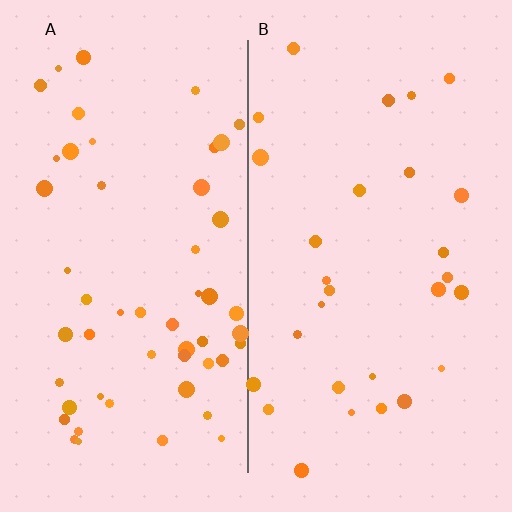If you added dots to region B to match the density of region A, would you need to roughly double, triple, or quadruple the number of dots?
Approximately double.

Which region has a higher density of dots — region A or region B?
A (the left).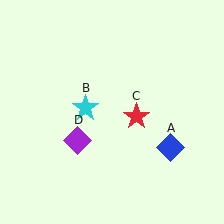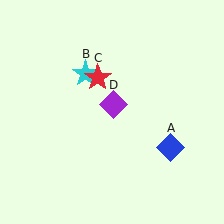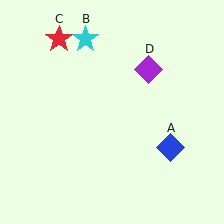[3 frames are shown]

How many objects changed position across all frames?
3 objects changed position: cyan star (object B), red star (object C), purple diamond (object D).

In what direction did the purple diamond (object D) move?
The purple diamond (object D) moved up and to the right.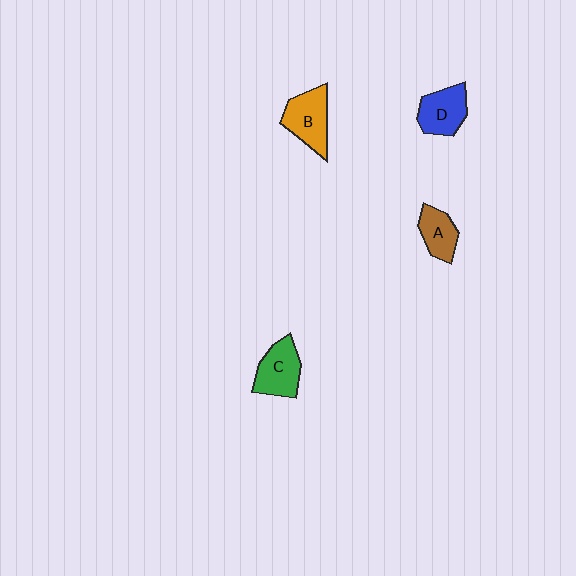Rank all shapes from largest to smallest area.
From largest to smallest: B (orange), C (green), D (blue), A (brown).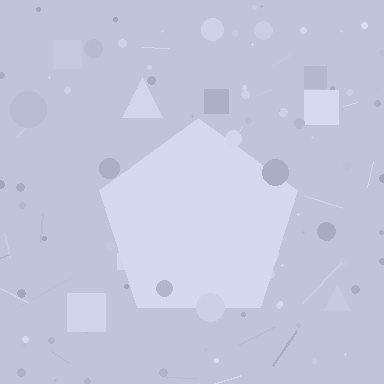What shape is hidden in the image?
A pentagon is hidden in the image.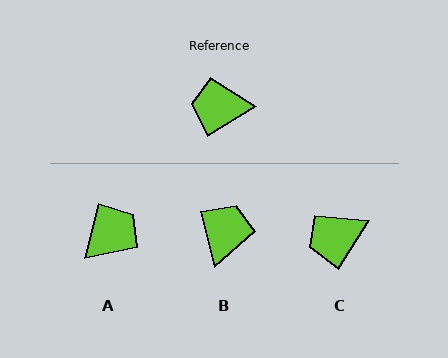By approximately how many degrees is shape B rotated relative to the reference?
Approximately 107 degrees clockwise.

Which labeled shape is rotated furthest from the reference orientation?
A, about 135 degrees away.